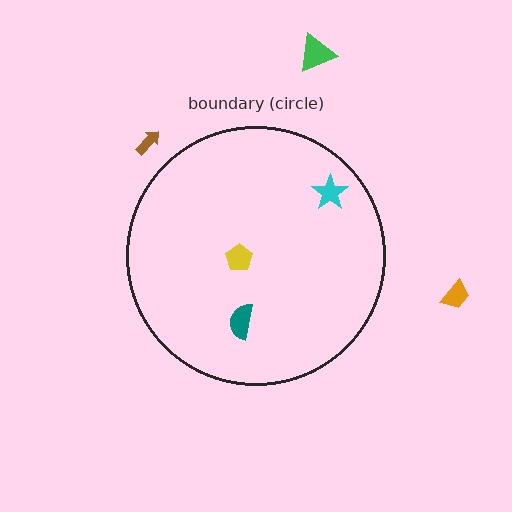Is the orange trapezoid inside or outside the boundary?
Outside.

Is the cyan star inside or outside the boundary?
Inside.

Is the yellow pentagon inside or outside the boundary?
Inside.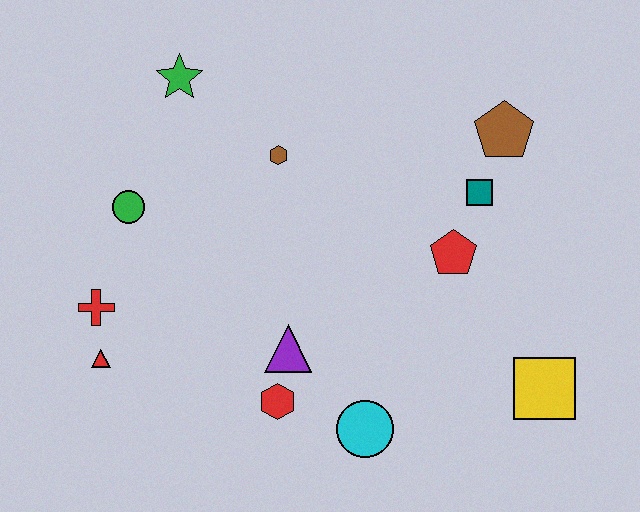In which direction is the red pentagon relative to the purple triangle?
The red pentagon is to the right of the purple triangle.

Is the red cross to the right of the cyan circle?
No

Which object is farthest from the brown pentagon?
The red triangle is farthest from the brown pentagon.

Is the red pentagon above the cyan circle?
Yes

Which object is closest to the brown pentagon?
The teal square is closest to the brown pentagon.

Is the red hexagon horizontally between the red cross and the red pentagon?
Yes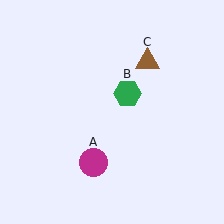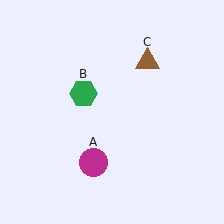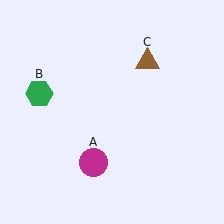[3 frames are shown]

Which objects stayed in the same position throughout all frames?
Magenta circle (object A) and brown triangle (object C) remained stationary.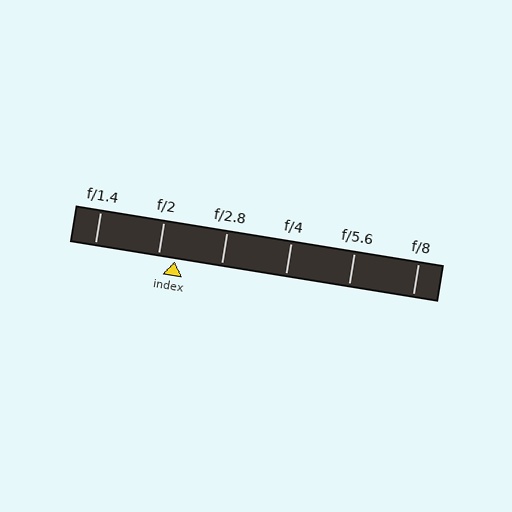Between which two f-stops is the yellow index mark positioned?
The index mark is between f/2 and f/2.8.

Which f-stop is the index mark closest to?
The index mark is closest to f/2.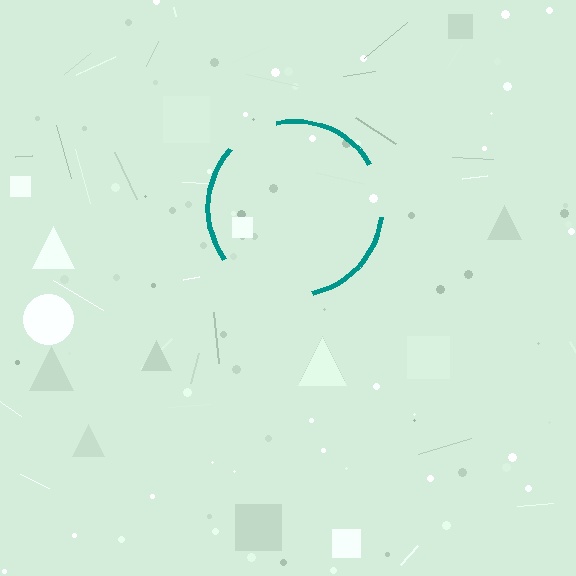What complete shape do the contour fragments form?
The contour fragments form a circle.